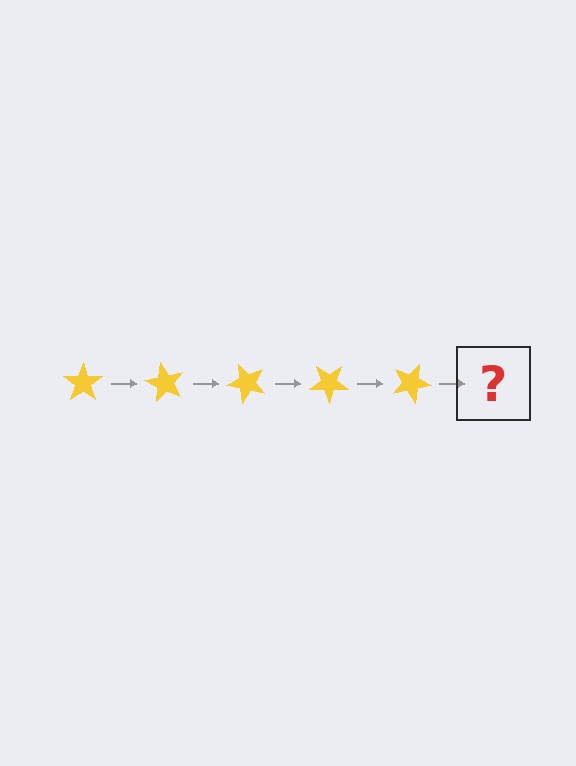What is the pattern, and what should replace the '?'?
The pattern is that the star rotates 60 degrees each step. The '?' should be a yellow star rotated 300 degrees.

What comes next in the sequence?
The next element should be a yellow star rotated 300 degrees.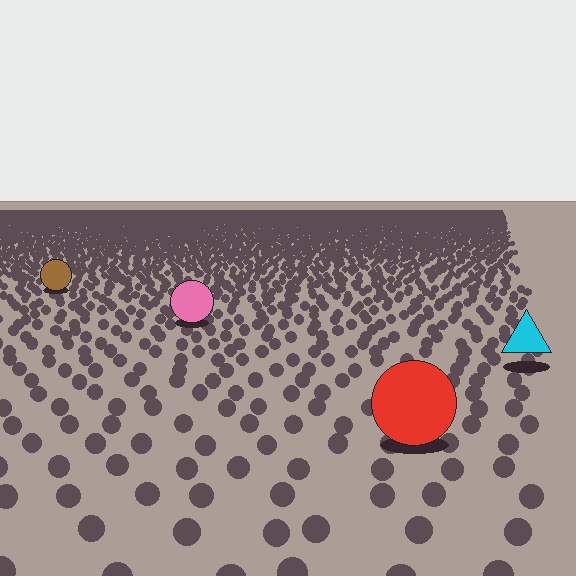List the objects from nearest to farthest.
From nearest to farthest: the red circle, the cyan triangle, the pink circle, the brown circle.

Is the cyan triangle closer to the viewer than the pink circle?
Yes. The cyan triangle is closer — you can tell from the texture gradient: the ground texture is coarser near it.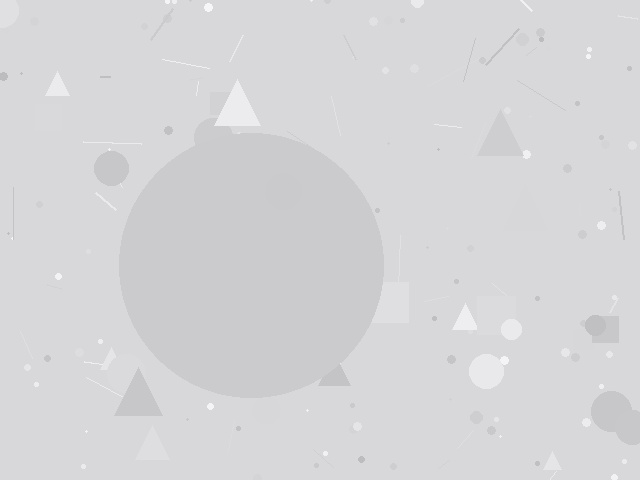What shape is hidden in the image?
A circle is hidden in the image.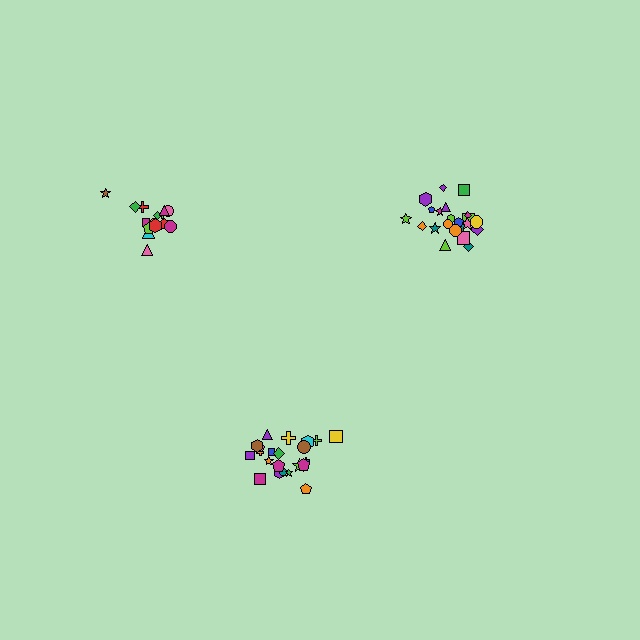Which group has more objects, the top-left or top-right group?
The top-right group.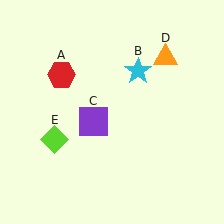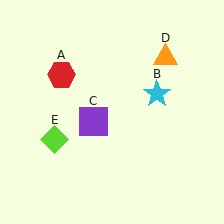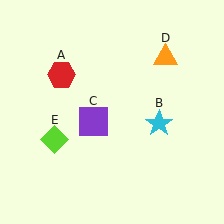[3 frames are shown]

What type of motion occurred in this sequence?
The cyan star (object B) rotated clockwise around the center of the scene.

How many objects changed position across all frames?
1 object changed position: cyan star (object B).